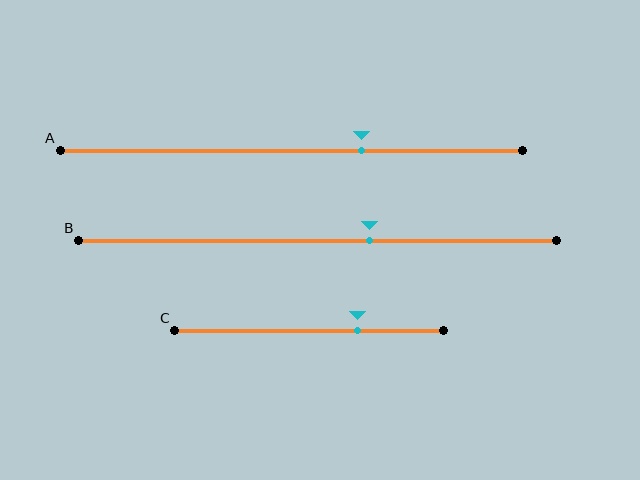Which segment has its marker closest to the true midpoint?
Segment B has its marker closest to the true midpoint.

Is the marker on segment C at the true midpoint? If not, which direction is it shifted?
No, the marker on segment C is shifted to the right by about 18% of the segment length.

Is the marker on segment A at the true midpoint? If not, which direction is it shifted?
No, the marker on segment A is shifted to the right by about 15% of the segment length.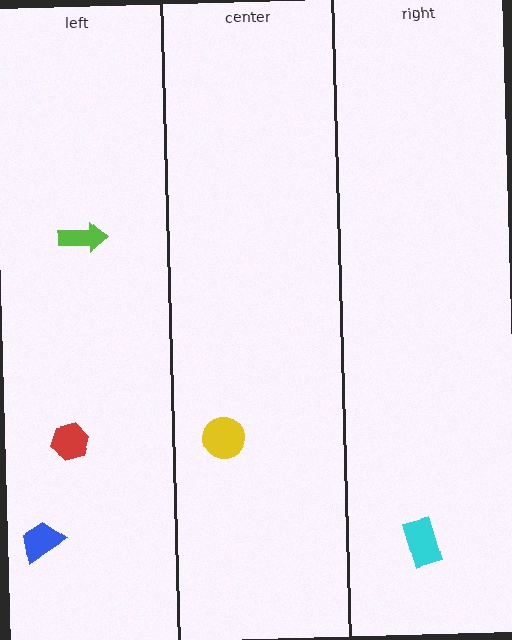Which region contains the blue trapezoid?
The left region.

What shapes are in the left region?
The red hexagon, the lime arrow, the blue trapezoid.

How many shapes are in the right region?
1.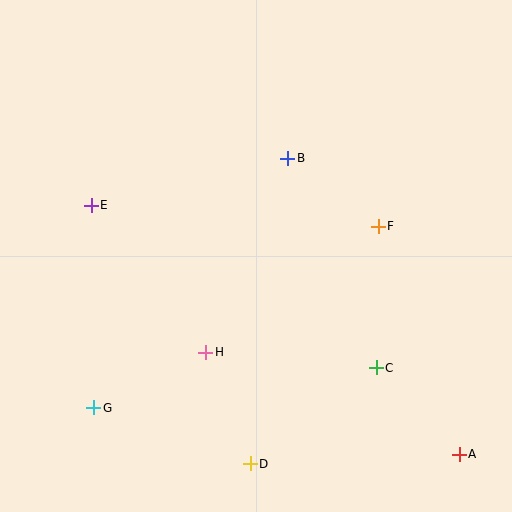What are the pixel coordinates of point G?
Point G is at (94, 408).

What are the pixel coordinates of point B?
Point B is at (288, 158).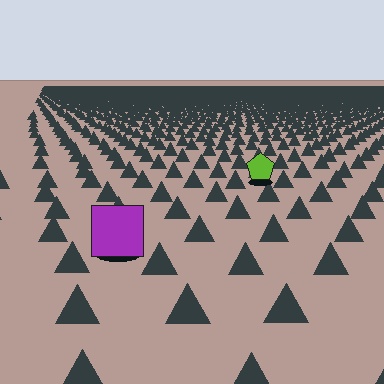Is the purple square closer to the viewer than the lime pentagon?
Yes. The purple square is closer — you can tell from the texture gradient: the ground texture is coarser near it.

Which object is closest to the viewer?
The purple square is closest. The texture marks near it are larger and more spread out.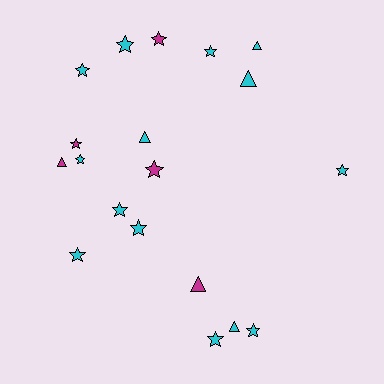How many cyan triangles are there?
There are 4 cyan triangles.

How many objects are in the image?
There are 19 objects.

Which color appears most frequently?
Cyan, with 14 objects.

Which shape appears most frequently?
Star, with 13 objects.